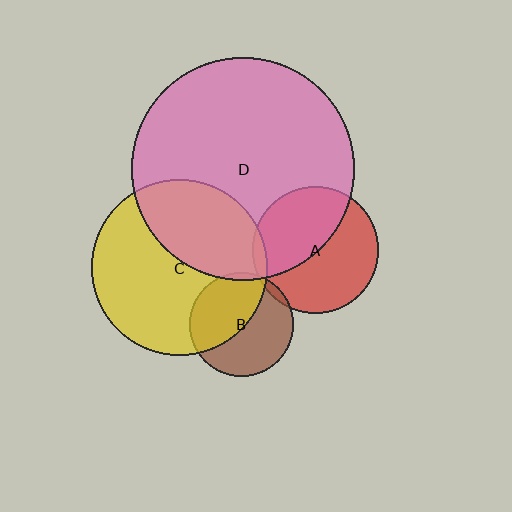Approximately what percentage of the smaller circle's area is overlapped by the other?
Approximately 5%.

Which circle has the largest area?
Circle D (pink).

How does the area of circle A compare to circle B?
Approximately 1.5 times.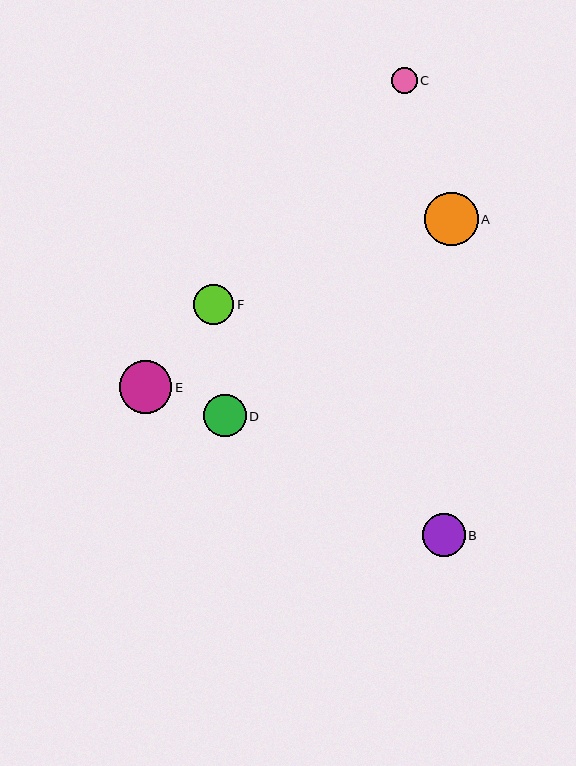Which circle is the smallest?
Circle C is the smallest with a size of approximately 25 pixels.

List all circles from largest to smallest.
From largest to smallest: A, E, B, D, F, C.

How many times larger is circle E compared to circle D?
Circle E is approximately 1.2 times the size of circle D.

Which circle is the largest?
Circle A is the largest with a size of approximately 54 pixels.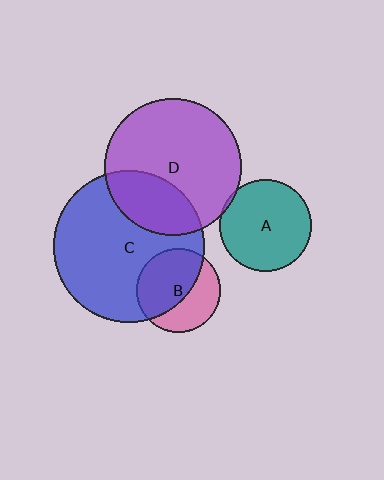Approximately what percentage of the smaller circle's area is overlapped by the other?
Approximately 5%.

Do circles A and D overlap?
Yes.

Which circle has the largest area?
Circle C (blue).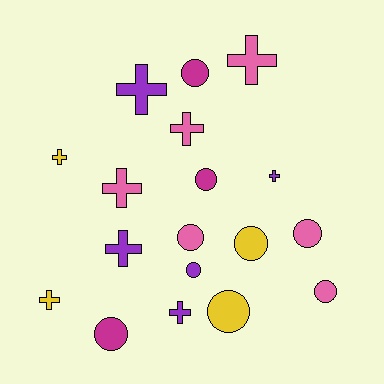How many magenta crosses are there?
There are no magenta crosses.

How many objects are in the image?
There are 18 objects.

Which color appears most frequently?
Pink, with 6 objects.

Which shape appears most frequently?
Circle, with 9 objects.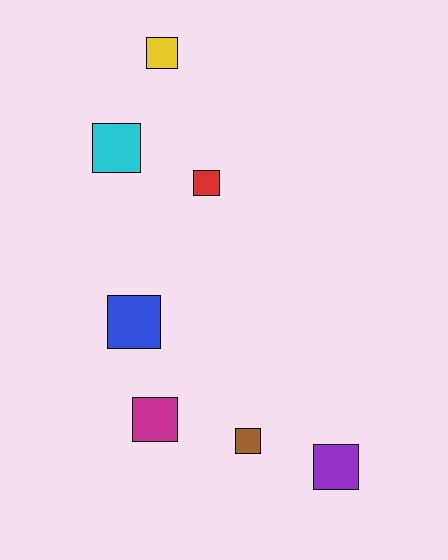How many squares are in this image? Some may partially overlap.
There are 7 squares.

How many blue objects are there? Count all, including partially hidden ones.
There is 1 blue object.